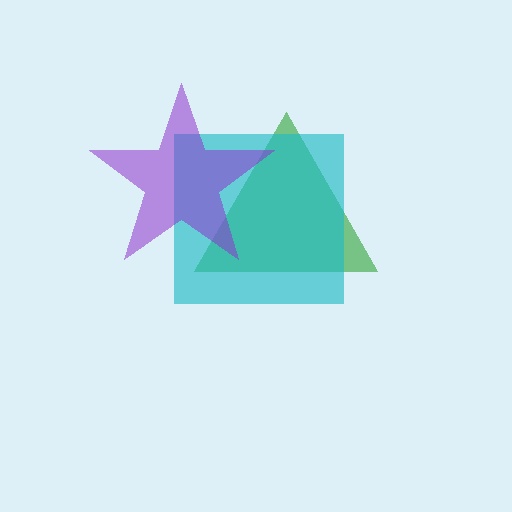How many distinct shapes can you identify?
There are 3 distinct shapes: a green triangle, a cyan square, a purple star.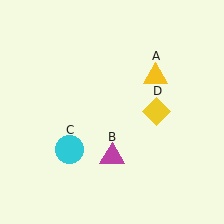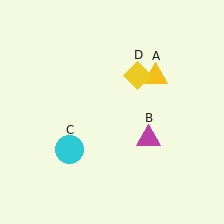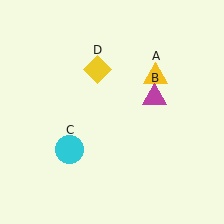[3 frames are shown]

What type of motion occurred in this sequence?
The magenta triangle (object B), yellow diamond (object D) rotated counterclockwise around the center of the scene.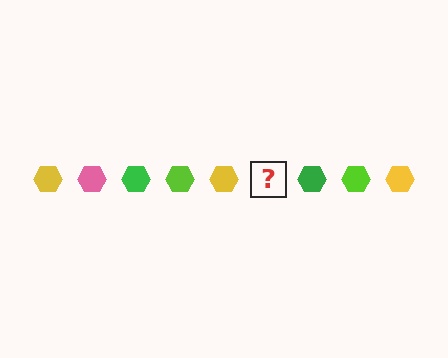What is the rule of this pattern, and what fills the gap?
The rule is that the pattern cycles through yellow, pink, green, lime hexagons. The gap should be filled with a pink hexagon.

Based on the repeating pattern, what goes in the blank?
The blank should be a pink hexagon.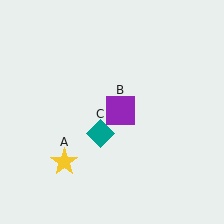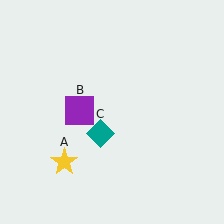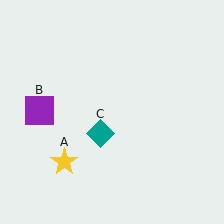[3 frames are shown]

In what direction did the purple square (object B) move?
The purple square (object B) moved left.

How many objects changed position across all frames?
1 object changed position: purple square (object B).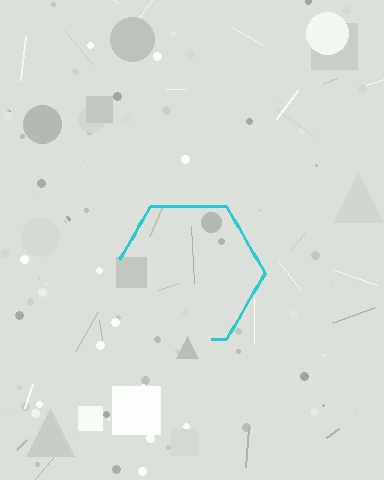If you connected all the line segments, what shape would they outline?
They would outline a hexagon.